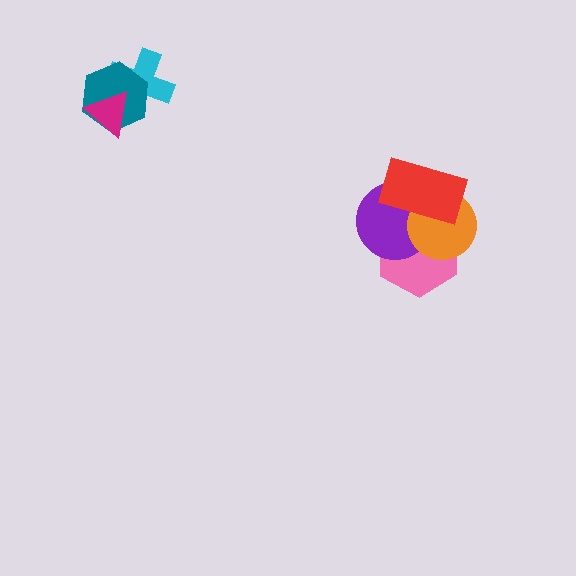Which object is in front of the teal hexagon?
The magenta triangle is in front of the teal hexagon.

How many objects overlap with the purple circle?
3 objects overlap with the purple circle.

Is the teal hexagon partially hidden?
Yes, it is partially covered by another shape.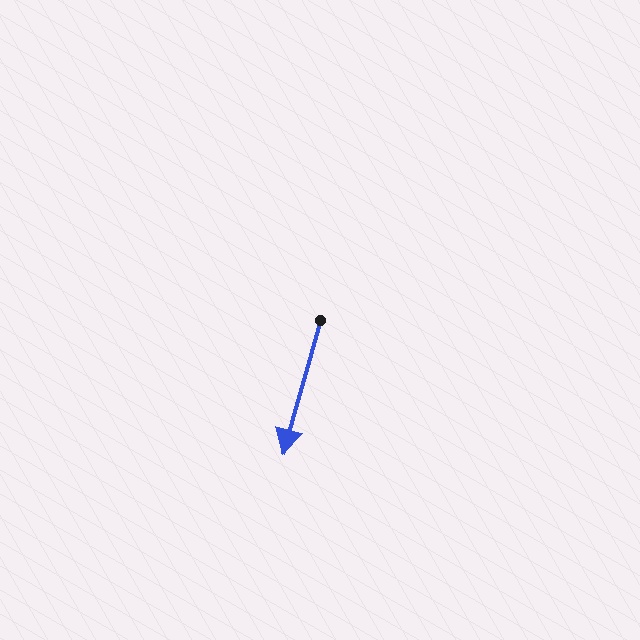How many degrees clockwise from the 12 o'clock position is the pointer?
Approximately 196 degrees.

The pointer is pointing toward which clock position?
Roughly 7 o'clock.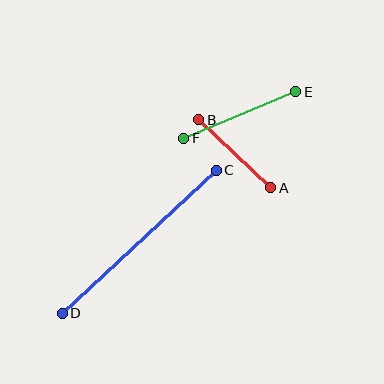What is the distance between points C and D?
The distance is approximately 210 pixels.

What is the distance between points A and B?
The distance is approximately 99 pixels.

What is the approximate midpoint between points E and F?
The midpoint is at approximately (240, 115) pixels.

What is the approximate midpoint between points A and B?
The midpoint is at approximately (235, 154) pixels.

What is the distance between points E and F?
The distance is approximately 121 pixels.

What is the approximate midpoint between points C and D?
The midpoint is at approximately (139, 242) pixels.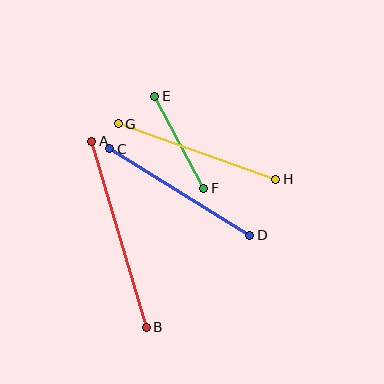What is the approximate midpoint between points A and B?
The midpoint is at approximately (119, 234) pixels.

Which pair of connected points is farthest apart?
Points A and B are farthest apart.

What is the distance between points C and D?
The distance is approximately 165 pixels.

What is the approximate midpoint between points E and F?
The midpoint is at approximately (179, 142) pixels.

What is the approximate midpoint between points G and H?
The midpoint is at approximately (197, 152) pixels.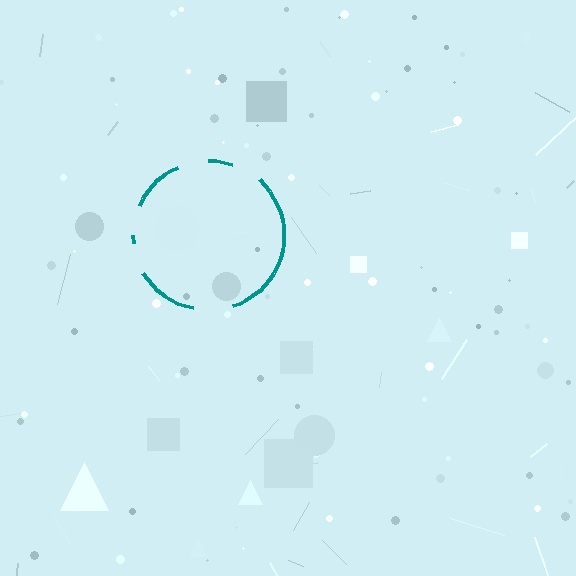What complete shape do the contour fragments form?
The contour fragments form a circle.